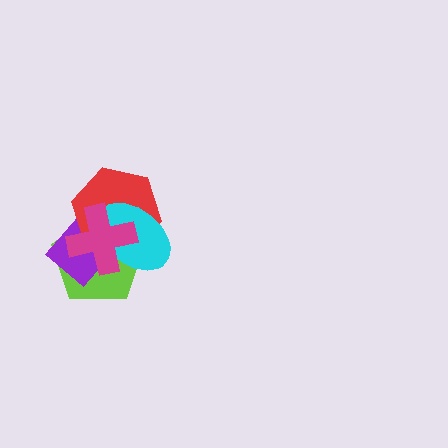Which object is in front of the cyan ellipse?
The magenta cross is in front of the cyan ellipse.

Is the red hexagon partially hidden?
Yes, it is partially covered by another shape.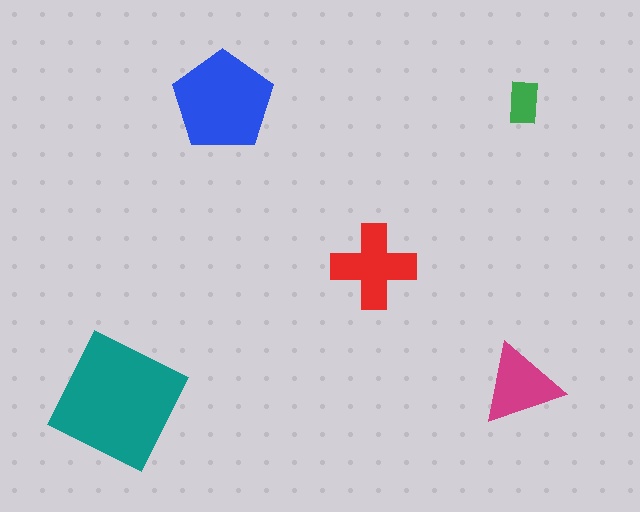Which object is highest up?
The blue pentagon is topmost.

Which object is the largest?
The teal square.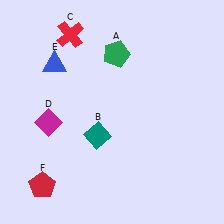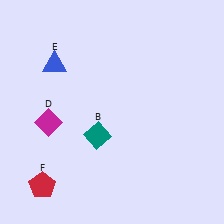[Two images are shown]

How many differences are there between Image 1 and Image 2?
There are 2 differences between the two images.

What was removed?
The green pentagon (A), the red cross (C) were removed in Image 2.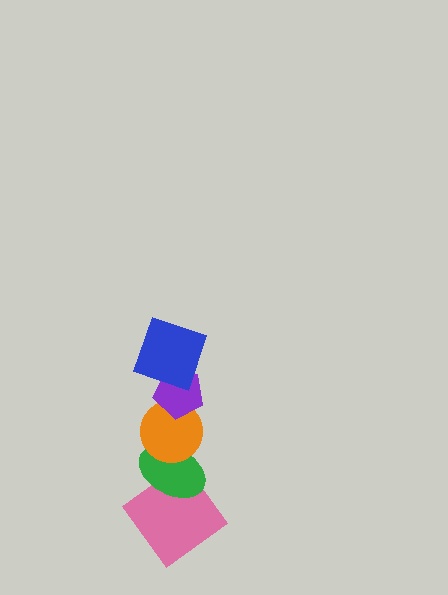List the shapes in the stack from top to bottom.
From top to bottom: the blue square, the purple pentagon, the orange circle, the green ellipse, the pink diamond.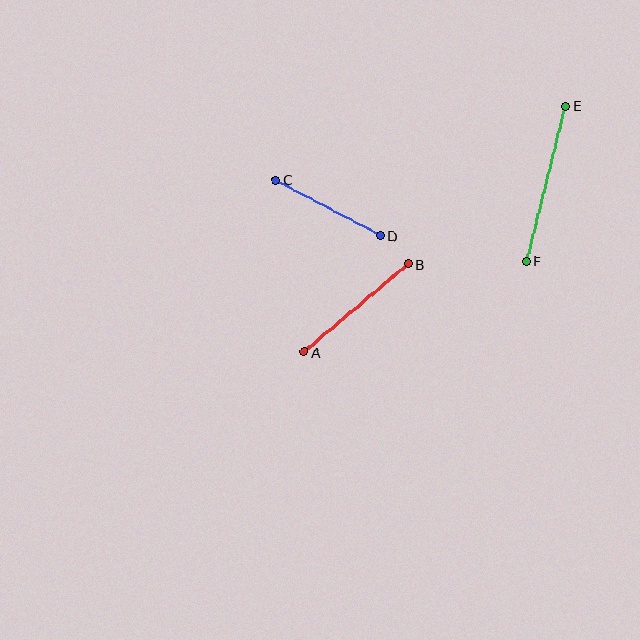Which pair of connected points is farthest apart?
Points E and F are farthest apart.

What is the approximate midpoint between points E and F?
The midpoint is at approximately (546, 184) pixels.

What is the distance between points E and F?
The distance is approximately 160 pixels.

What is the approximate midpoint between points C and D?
The midpoint is at approximately (328, 208) pixels.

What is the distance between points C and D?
The distance is approximately 119 pixels.